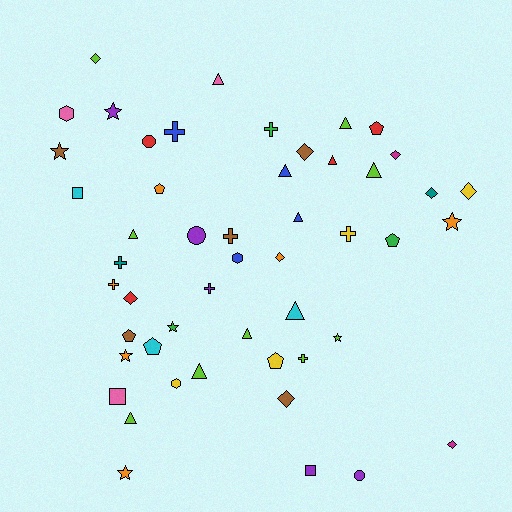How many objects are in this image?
There are 50 objects.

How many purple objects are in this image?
There are 5 purple objects.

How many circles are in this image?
There are 3 circles.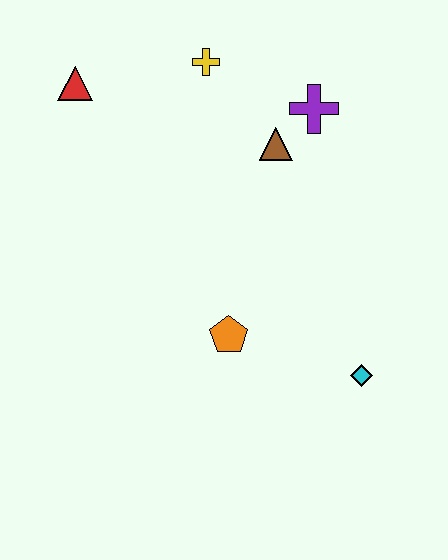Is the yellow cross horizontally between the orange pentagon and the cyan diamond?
No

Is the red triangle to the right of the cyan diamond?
No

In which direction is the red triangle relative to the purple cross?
The red triangle is to the left of the purple cross.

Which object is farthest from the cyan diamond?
The red triangle is farthest from the cyan diamond.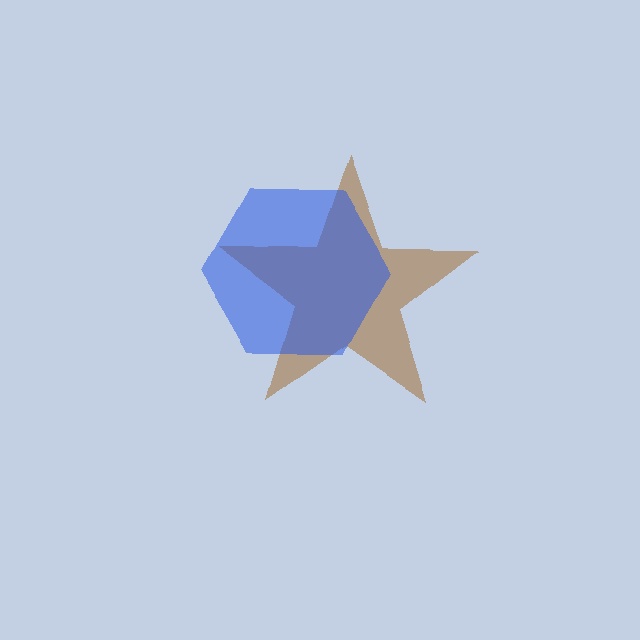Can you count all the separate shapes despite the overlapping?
Yes, there are 2 separate shapes.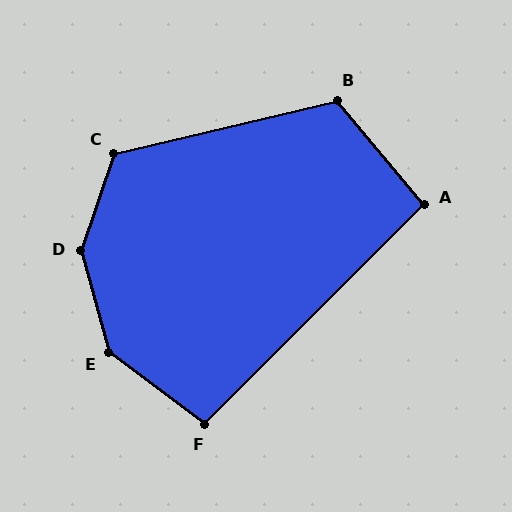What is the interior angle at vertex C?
Approximately 122 degrees (obtuse).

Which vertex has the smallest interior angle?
A, at approximately 95 degrees.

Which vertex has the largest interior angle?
D, at approximately 145 degrees.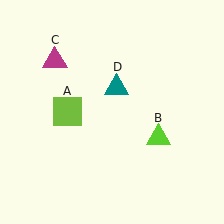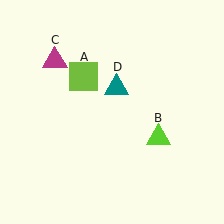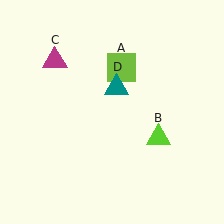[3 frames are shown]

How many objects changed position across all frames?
1 object changed position: lime square (object A).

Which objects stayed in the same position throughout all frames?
Lime triangle (object B) and magenta triangle (object C) and teal triangle (object D) remained stationary.